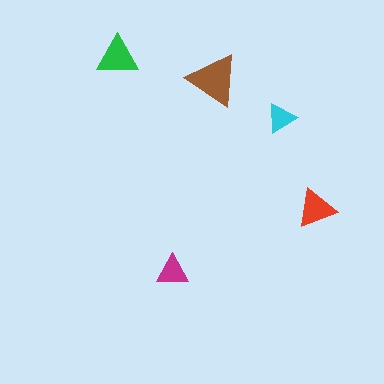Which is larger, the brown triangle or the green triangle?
The brown one.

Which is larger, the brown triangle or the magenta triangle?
The brown one.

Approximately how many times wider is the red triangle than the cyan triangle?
About 1.5 times wider.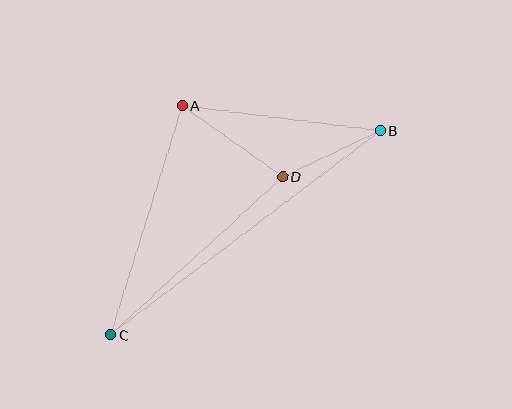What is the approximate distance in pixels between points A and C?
The distance between A and C is approximately 240 pixels.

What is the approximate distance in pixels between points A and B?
The distance between A and B is approximately 199 pixels.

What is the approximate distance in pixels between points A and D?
The distance between A and D is approximately 123 pixels.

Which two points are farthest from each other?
Points B and C are farthest from each other.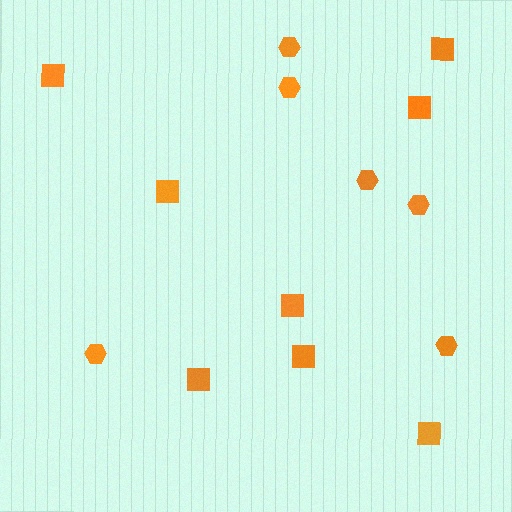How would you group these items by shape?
There are 2 groups: one group of squares (8) and one group of hexagons (6).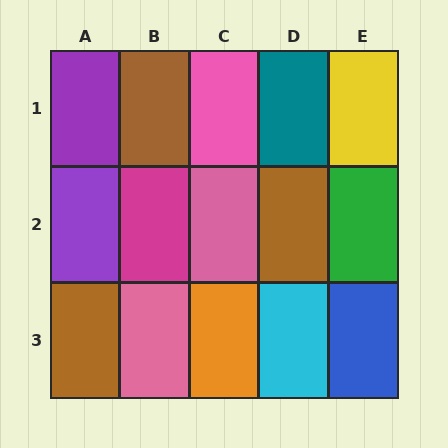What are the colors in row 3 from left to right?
Brown, pink, orange, cyan, blue.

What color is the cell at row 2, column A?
Purple.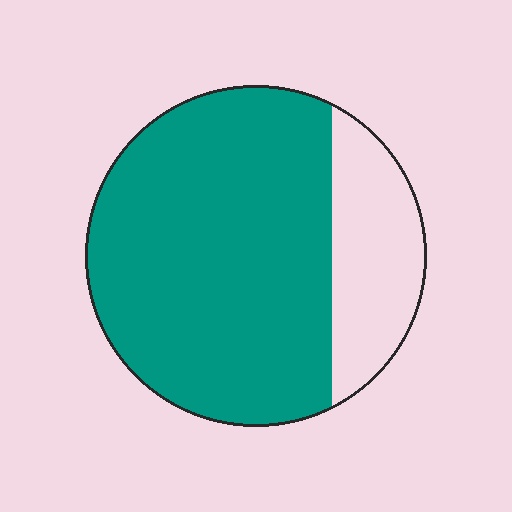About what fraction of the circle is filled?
About three quarters (3/4).